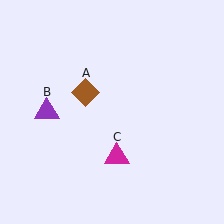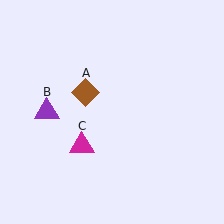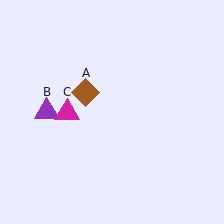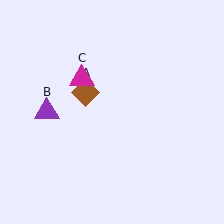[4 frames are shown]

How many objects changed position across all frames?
1 object changed position: magenta triangle (object C).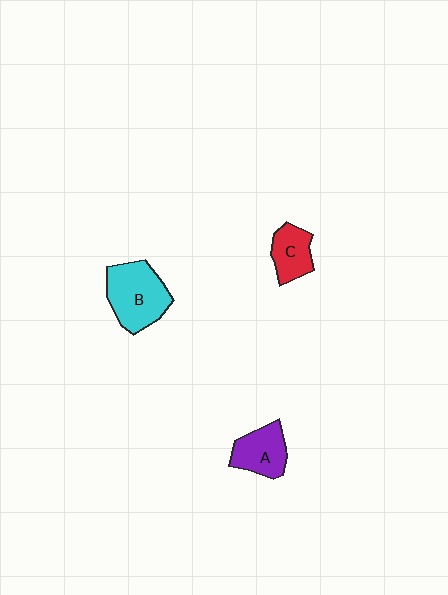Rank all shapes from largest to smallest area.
From largest to smallest: B (cyan), A (purple), C (red).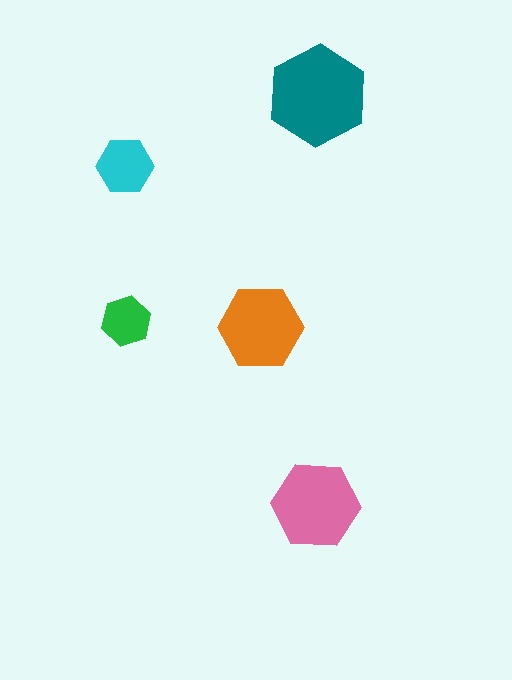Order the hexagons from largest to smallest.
the teal one, the pink one, the orange one, the cyan one, the green one.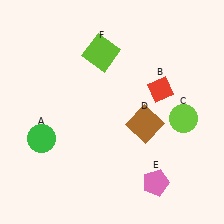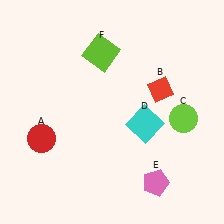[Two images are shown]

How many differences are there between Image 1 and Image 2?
There are 2 differences between the two images.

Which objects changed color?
A changed from green to red. D changed from brown to cyan.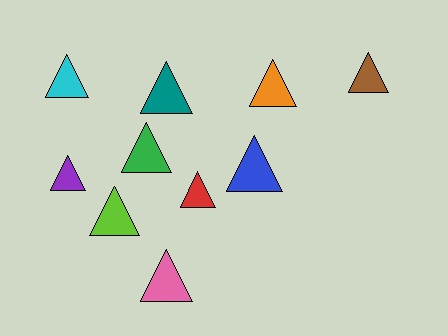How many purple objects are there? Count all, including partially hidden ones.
There is 1 purple object.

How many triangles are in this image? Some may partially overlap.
There are 10 triangles.